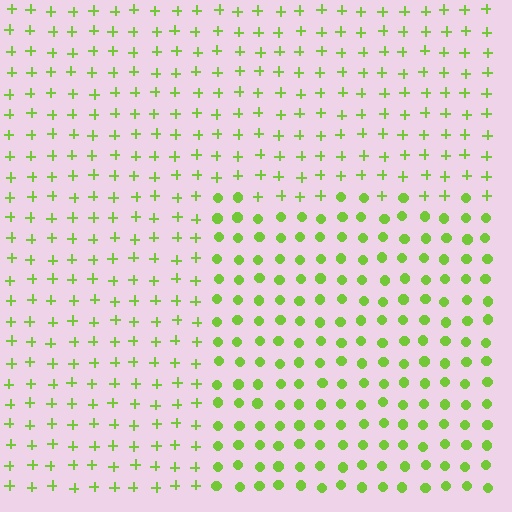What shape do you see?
I see a rectangle.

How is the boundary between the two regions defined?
The boundary is defined by a change in element shape: circles inside vs. plus signs outside. All elements share the same color and spacing.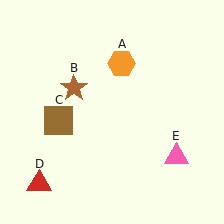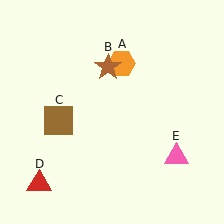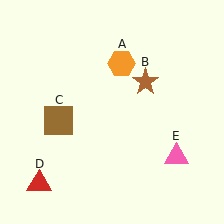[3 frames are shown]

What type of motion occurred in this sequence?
The brown star (object B) rotated clockwise around the center of the scene.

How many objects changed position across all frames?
1 object changed position: brown star (object B).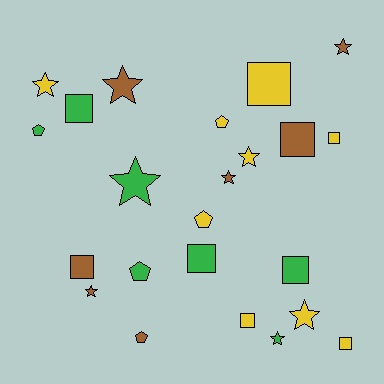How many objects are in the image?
There are 23 objects.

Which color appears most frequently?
Yellow, with 9 objects.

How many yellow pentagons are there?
There are 2 yellow pentagons.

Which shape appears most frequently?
Star, with 9 objects.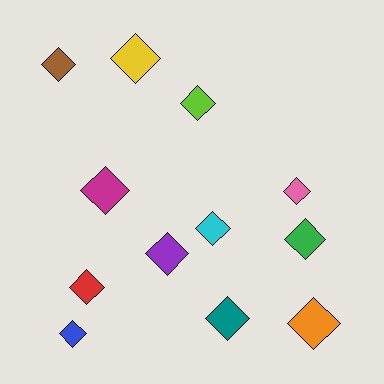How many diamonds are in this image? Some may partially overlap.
There are 12 diamonds.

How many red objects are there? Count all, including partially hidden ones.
There is 1 red object.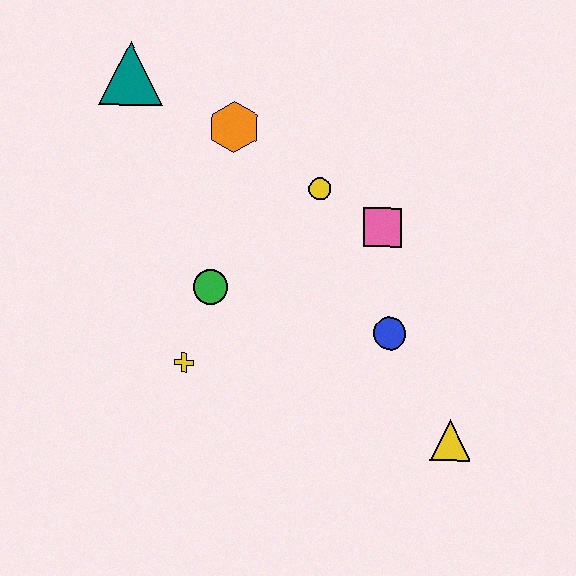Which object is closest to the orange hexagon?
The yellow circle is closest to the orange hexagon.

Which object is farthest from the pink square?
The teal triangle is farthest from the pink square.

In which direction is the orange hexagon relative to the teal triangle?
The orange hexagon is to the right of the teal triangle.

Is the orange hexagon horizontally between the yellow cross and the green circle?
No